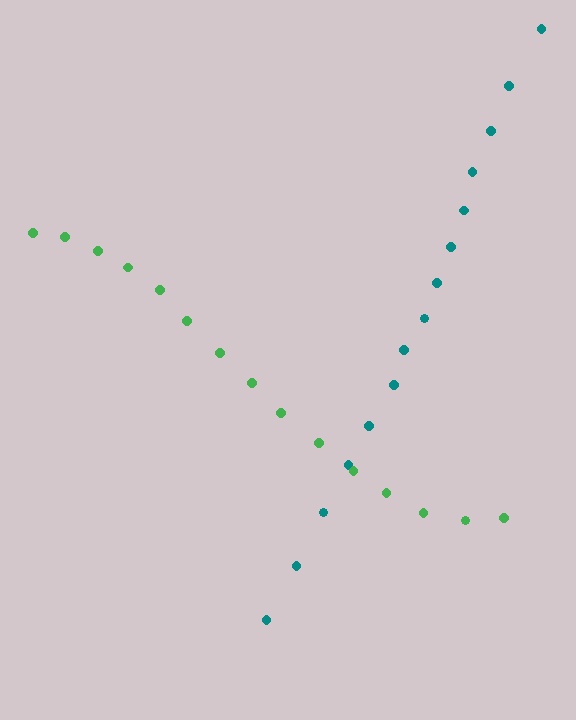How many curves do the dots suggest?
There are 2 distinct paths.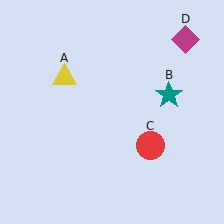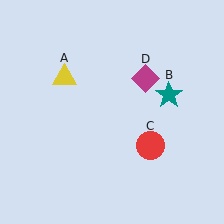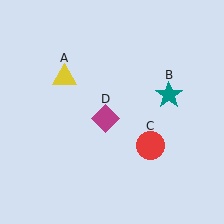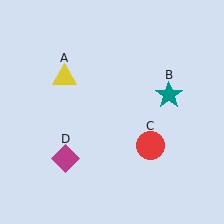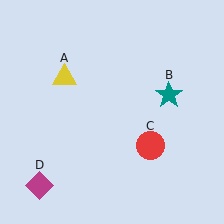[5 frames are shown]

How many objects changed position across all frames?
1 object changed position: magenta diamond (object D).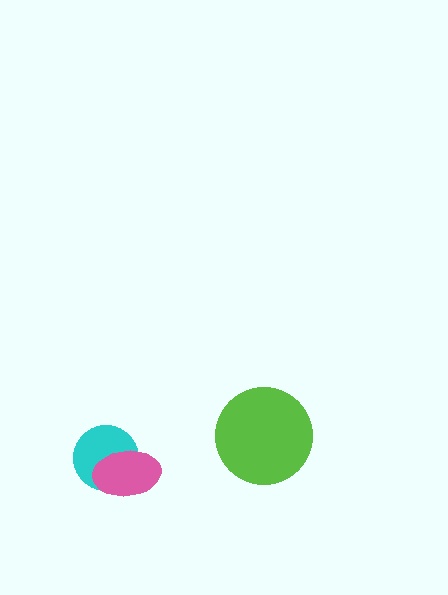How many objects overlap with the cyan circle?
1 object overlaps with the cyan circle.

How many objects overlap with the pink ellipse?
1 object overlaps with the pink ellipse.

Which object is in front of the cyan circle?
The pink ellipse is in front of the cyan circle.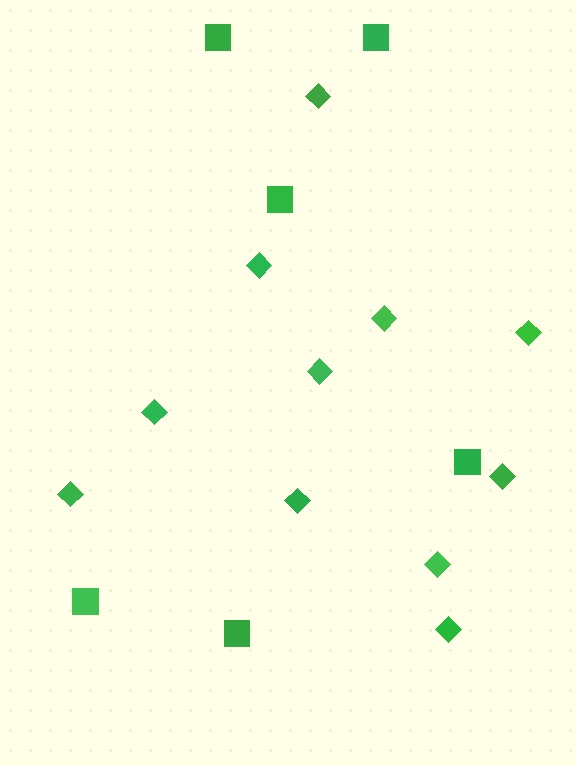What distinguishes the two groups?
There are 2 groups: one group of squares (6) and one group of diamonds (11).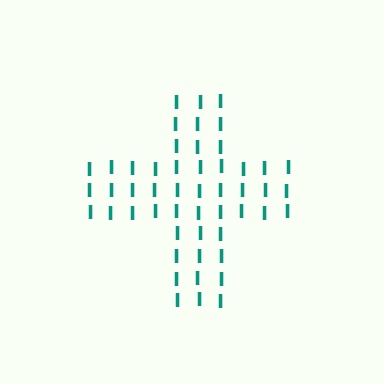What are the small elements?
The small elements are letter I's.